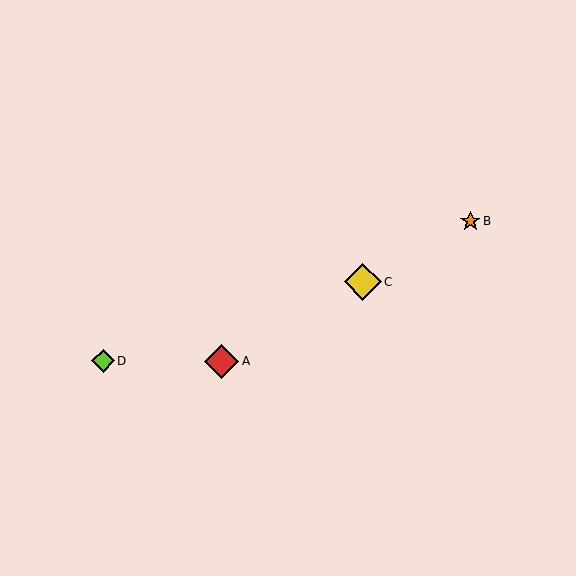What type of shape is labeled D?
Shape D is a lime diamond.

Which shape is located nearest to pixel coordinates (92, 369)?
The lime diamond (labeled D) at (103, 361) is nearest to that location.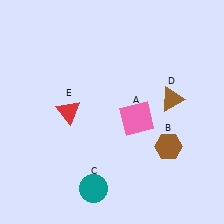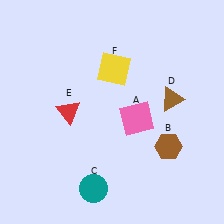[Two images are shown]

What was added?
A yellow square (F) was added in Image 2.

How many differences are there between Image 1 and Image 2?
There is 1 difference between the two images.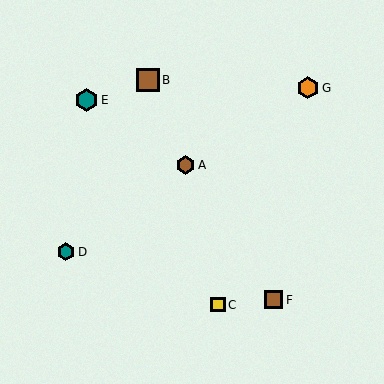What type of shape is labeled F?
Shape F is a brown square.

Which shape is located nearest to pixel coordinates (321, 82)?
The orange hexagon (labeled G) at (308, 88) is nearest to that location.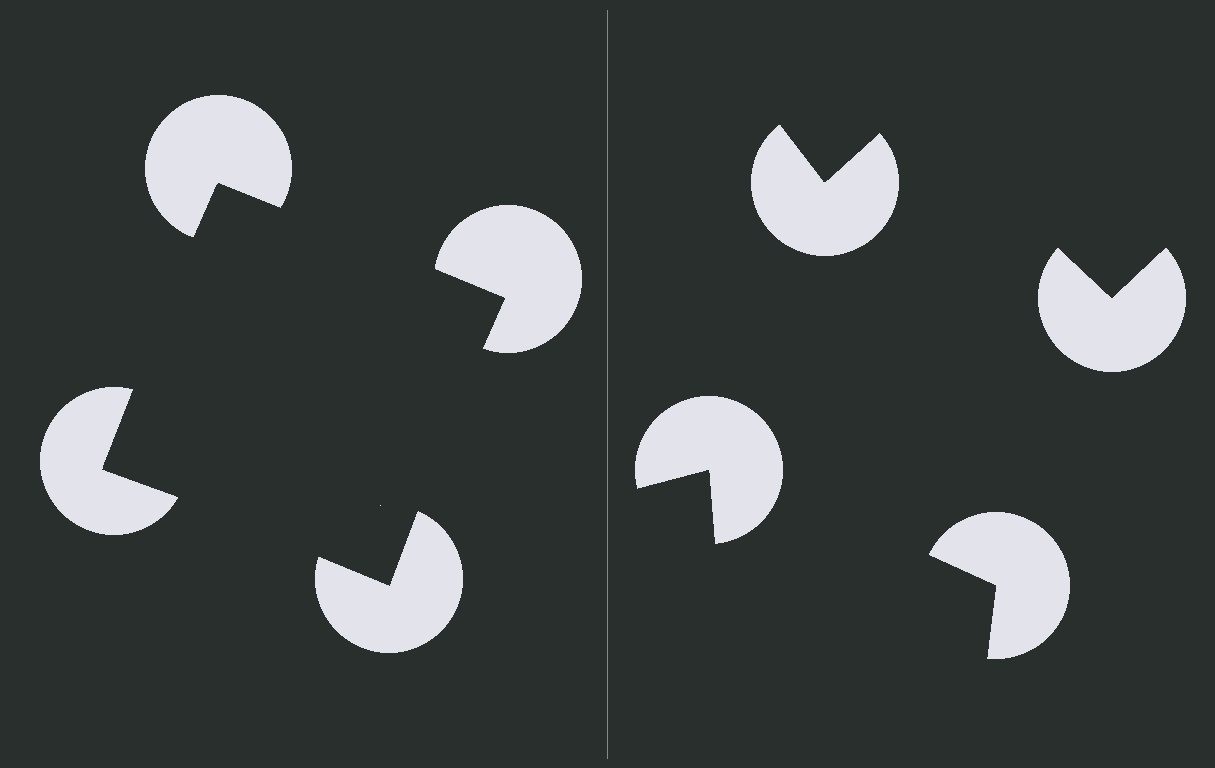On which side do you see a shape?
An illusory square appears on the left side. On the right side the wedge cuts are rotated, so no coherent shape forms.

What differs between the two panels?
The pac-man discs are positioned identically on both sides; only the wedge orientations differ. On the left they align to a square; on the right they are misaligned.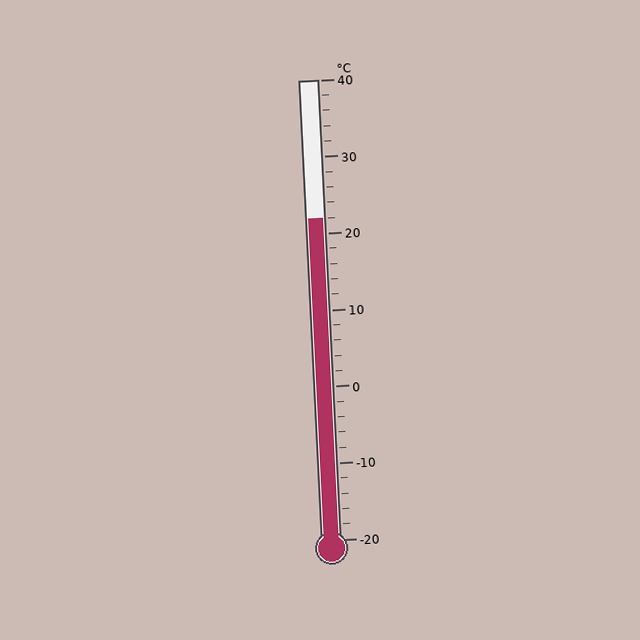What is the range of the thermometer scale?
The thermometer scale ranges from -20°C to 40°C.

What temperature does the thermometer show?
The thermometer shows approximately 22°C.